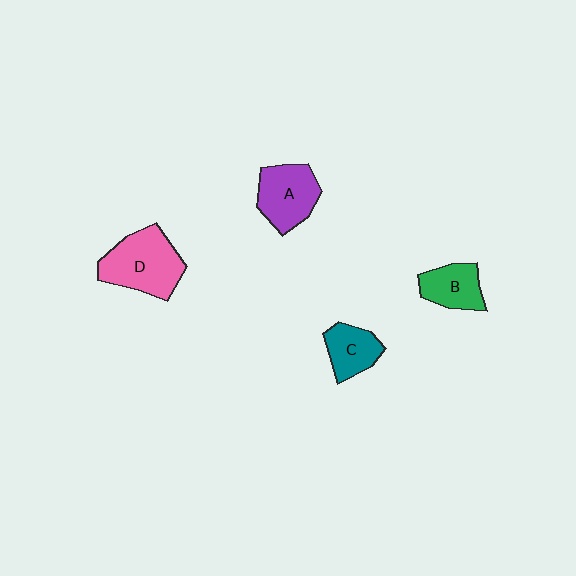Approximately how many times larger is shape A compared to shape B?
Approximately 1.4 times.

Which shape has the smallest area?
Shape C (teal).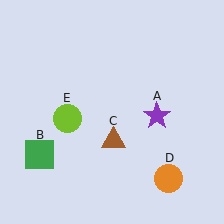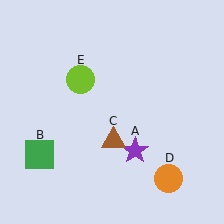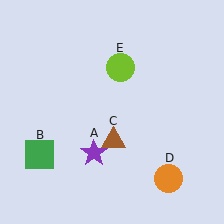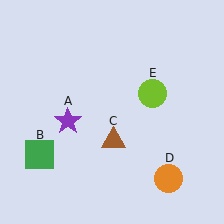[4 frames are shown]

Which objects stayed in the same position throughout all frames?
Green square (object B) and brown triangle (object C) and orange circle (object D) remained stationary.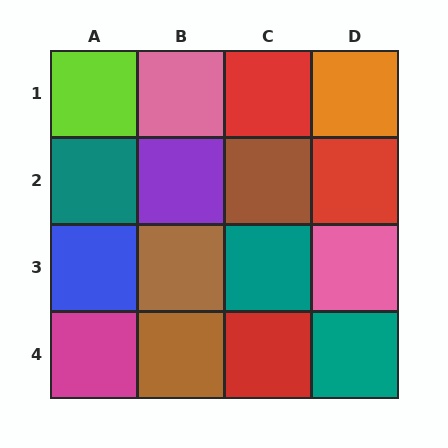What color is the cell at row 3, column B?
Brown.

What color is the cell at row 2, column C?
Brown.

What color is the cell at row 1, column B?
Pink.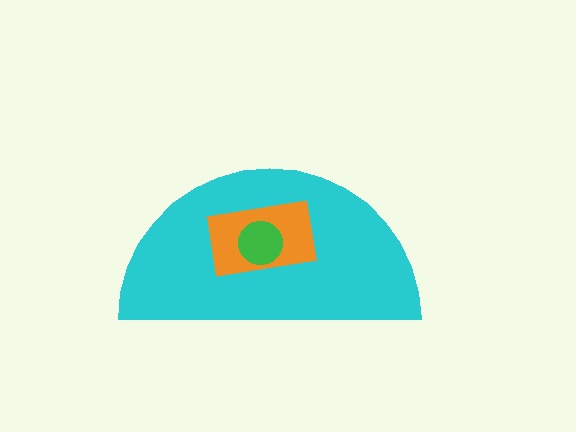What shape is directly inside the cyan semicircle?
The orange rectangle.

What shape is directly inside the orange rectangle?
The green circle.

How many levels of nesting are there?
3.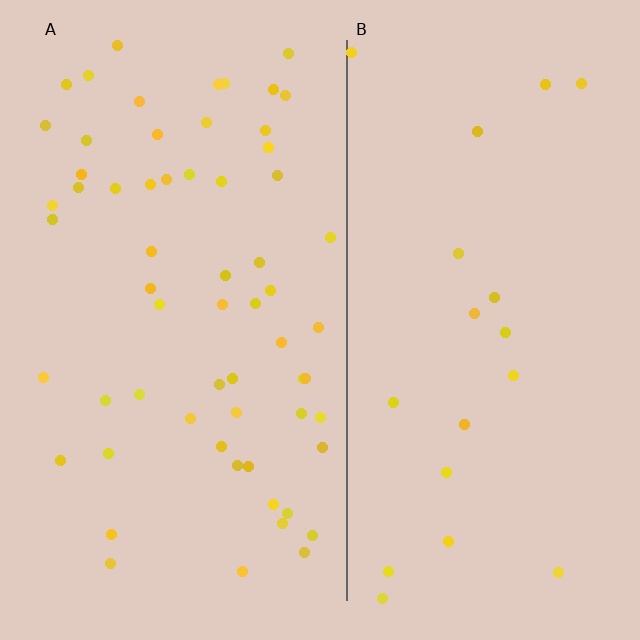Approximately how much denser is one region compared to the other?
Approximately 3.2× — region A over region B.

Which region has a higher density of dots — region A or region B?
A (the left).